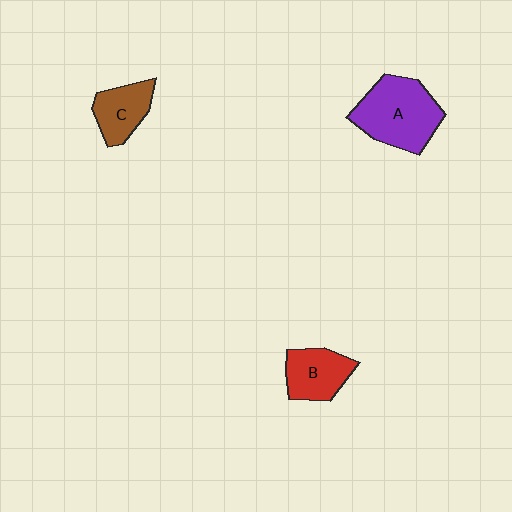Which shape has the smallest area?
Shape C (brown).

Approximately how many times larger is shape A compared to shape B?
Approximately 1.6 times.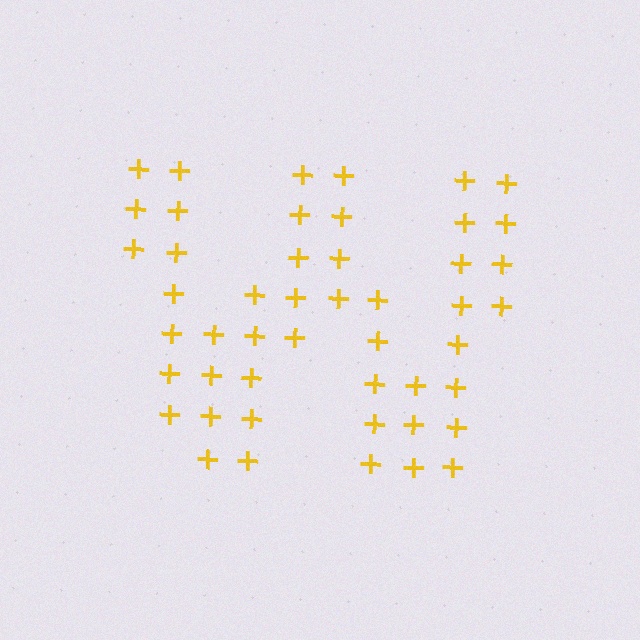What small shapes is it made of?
It is made of small plus signs.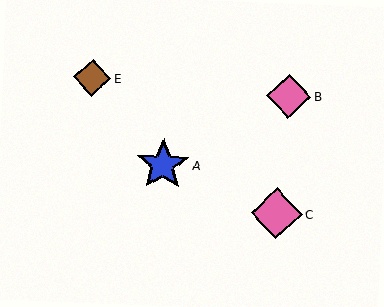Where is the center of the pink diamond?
The center of the pink diamond is at (289, 96).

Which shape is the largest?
The blue star (labeled A) is the largest.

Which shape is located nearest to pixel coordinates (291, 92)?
The pink diamond (labeled B) at (289, 96) is nearest to that location.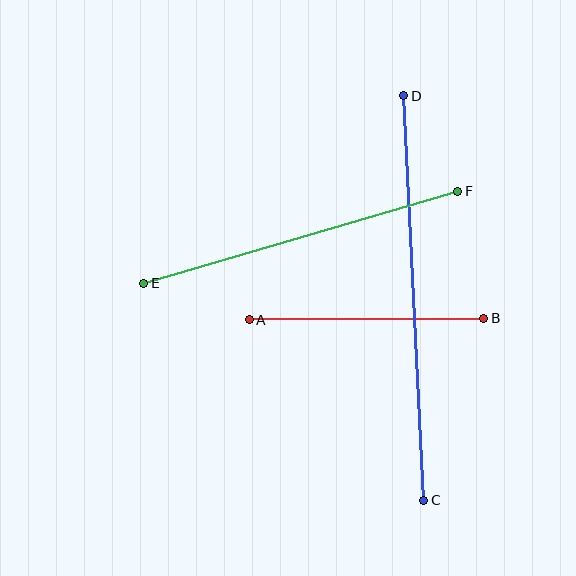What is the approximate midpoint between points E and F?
The midpoint is at approximately (301, 237) pixels.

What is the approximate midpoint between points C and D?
The midpoint is at approximately (414, 298) pixels.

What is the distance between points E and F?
The distance is approximately 327 pixels.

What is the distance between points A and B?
The distance is approximately 235 pixels.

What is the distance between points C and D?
The distance is approximately 405 pixels.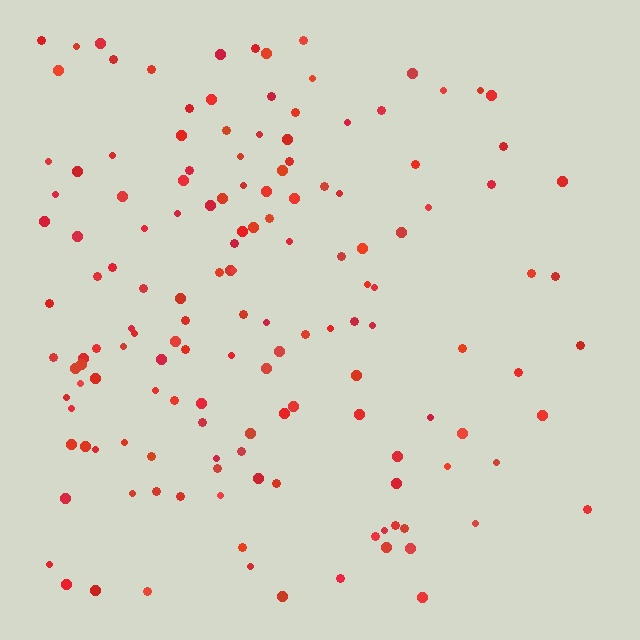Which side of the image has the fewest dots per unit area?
The right.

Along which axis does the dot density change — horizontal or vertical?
Horizontal.